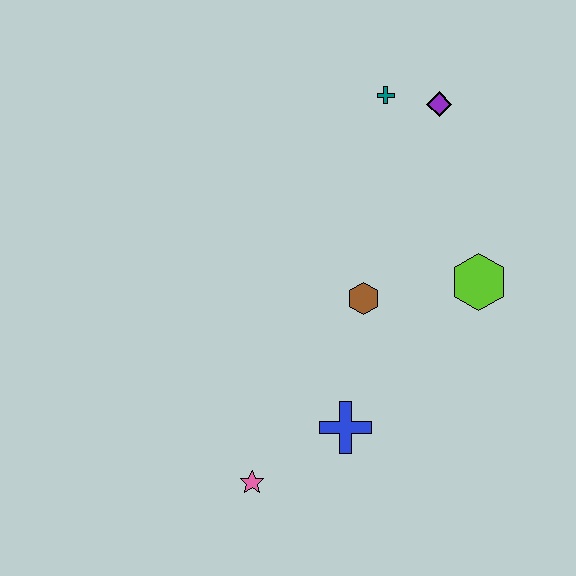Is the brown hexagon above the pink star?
Yes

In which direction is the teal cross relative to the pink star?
The teal cross is above the pink star.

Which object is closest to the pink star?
The blue cross is closest to the pink star.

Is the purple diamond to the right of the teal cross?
Yes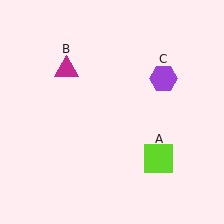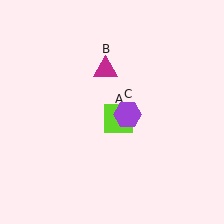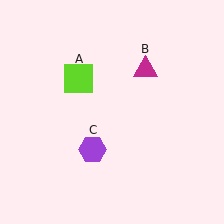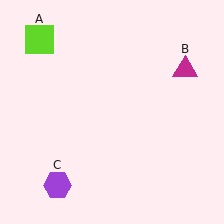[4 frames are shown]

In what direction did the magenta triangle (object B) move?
The magenta triangle (object B) moved right.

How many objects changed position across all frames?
3 objects changed position: lime square (object A), magenta triangle (object B), purple hexagon (object C).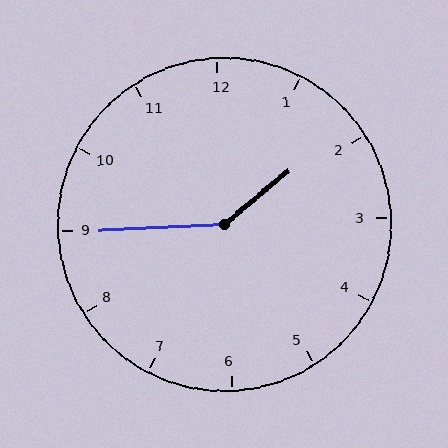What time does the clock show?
1:45.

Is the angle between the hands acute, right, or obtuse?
It is obtuse.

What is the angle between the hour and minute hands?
Approximately 142 degrees.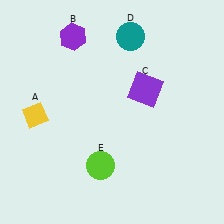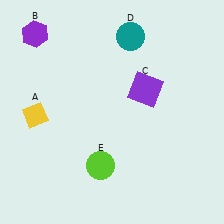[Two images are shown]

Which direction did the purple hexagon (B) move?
The purple hexagon (B) moved left.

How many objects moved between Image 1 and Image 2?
1 object moved between the two images.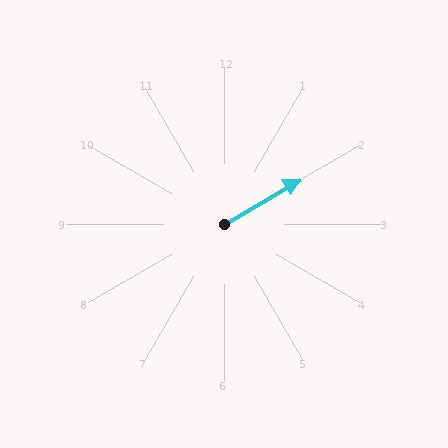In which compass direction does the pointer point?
Northeast.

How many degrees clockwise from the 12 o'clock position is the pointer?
Approximately 59 degrees.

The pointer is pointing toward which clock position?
Roughly 2 o'clock.